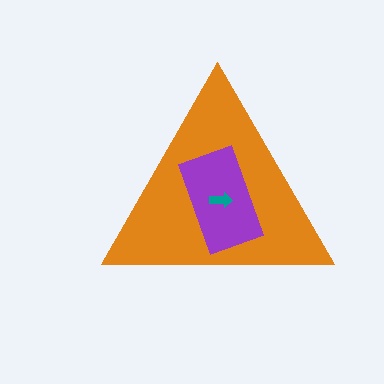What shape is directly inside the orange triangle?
The purple rectangle.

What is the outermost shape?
The orange triangle.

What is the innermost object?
The teal arrow.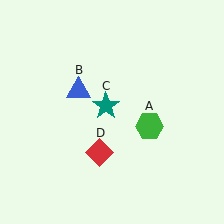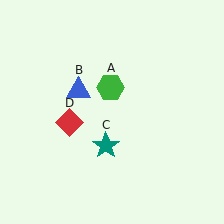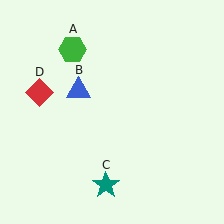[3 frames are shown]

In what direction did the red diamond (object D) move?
The red diamond (object D) moved up and to the left.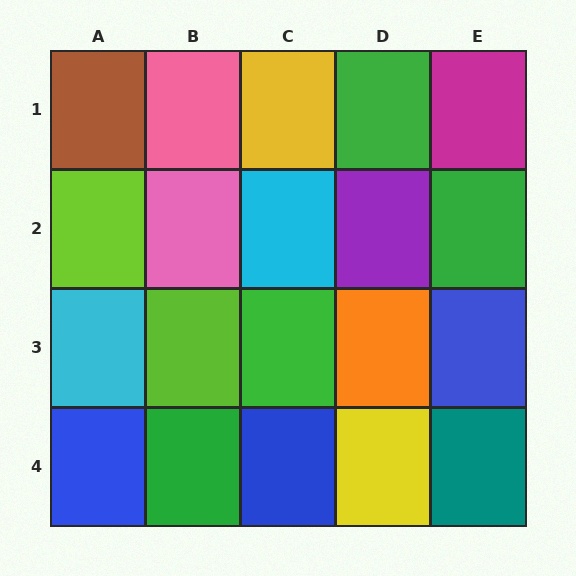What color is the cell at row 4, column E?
Teal.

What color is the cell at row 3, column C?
Green.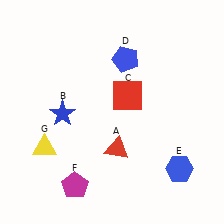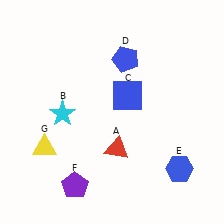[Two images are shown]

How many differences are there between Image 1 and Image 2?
There are 3 differences between the two images.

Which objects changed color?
B changed from blue to cyan. C changed from red to blue. F changed from magenta to purple.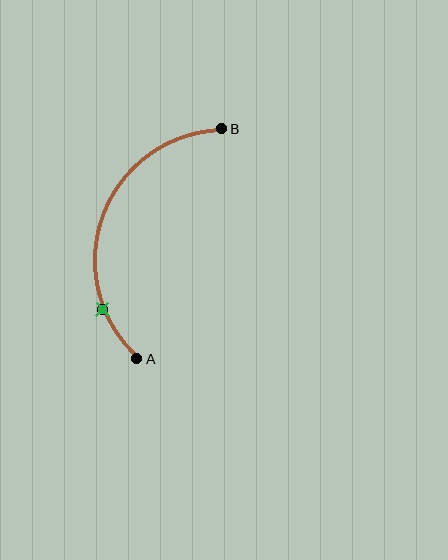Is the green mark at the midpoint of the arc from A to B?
No. The green mark lies on the arc but is closer to endpoint A. The arc midpoint would be at the point on the curve equidistant along the arc from both A and B.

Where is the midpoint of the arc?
The arc midpoint is the point on the curve farthest from the straight line joining A and B. It sits to the left of that line.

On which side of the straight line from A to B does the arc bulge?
The arc bulges to the left of the straight line connecting A and B.